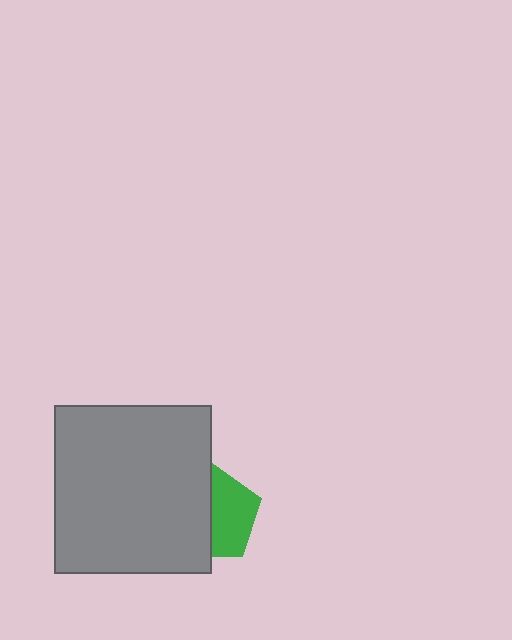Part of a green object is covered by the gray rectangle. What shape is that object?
It is a pentagon.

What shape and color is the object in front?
The object in front is a gray rectangle.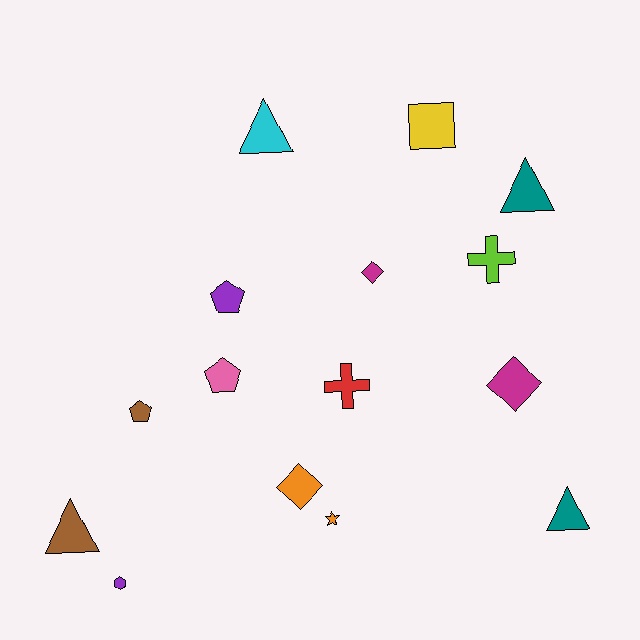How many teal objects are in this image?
There are 2 teal objects.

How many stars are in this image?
There is 1 star.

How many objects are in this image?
There are 15 objects.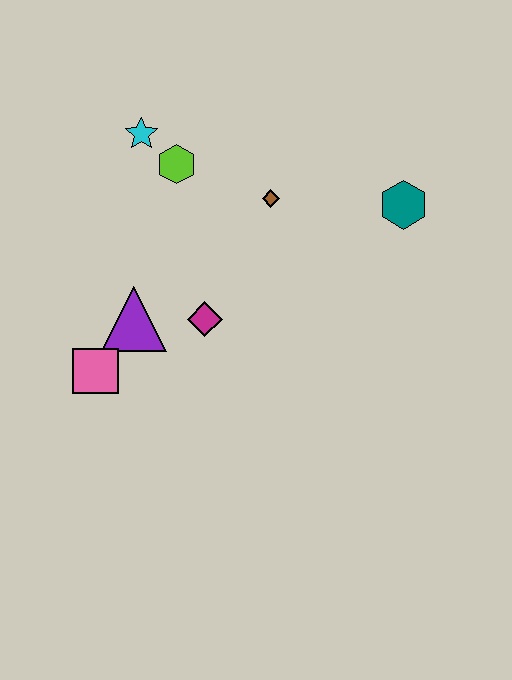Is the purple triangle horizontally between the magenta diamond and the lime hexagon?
No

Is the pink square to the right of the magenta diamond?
No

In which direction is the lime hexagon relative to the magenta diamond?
The lime hexagon is above the magenta diamond.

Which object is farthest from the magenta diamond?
The teal hexagon is farthest from the magenta diamond.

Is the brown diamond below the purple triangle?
No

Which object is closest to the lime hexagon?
The cyan star is closest to the lime hexagon.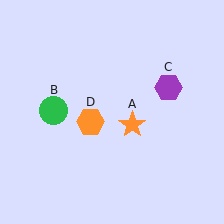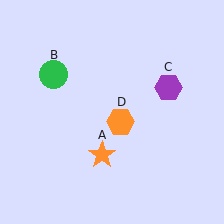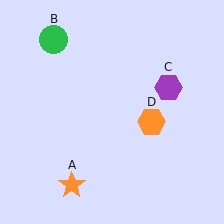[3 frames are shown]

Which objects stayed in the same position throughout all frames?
Purple hexagon (object C) remained stationary.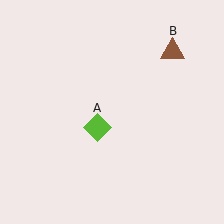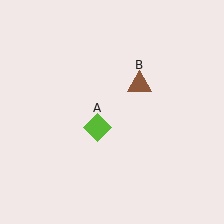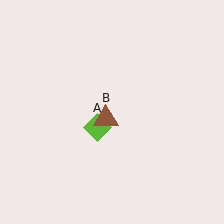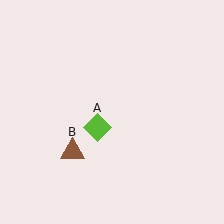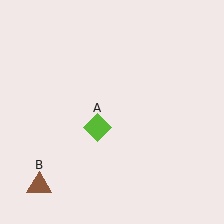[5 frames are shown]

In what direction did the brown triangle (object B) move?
The brown triangle (object B) moved down and to the left.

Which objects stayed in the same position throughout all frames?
Lime diamond (object A) remained stationary.